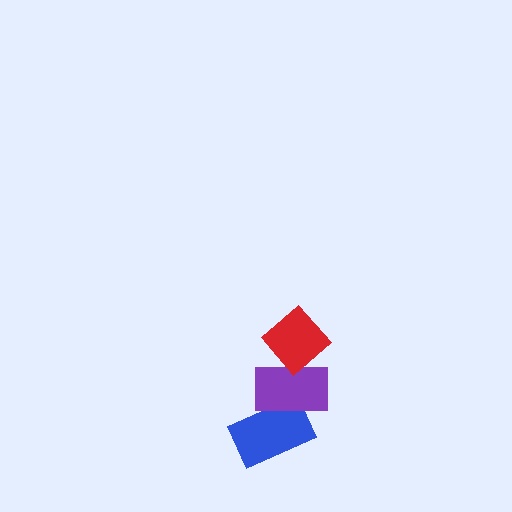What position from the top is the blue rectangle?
The blue rectangle is 3rd from the top.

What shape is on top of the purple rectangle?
The red diamond is on top of the purple rectangle.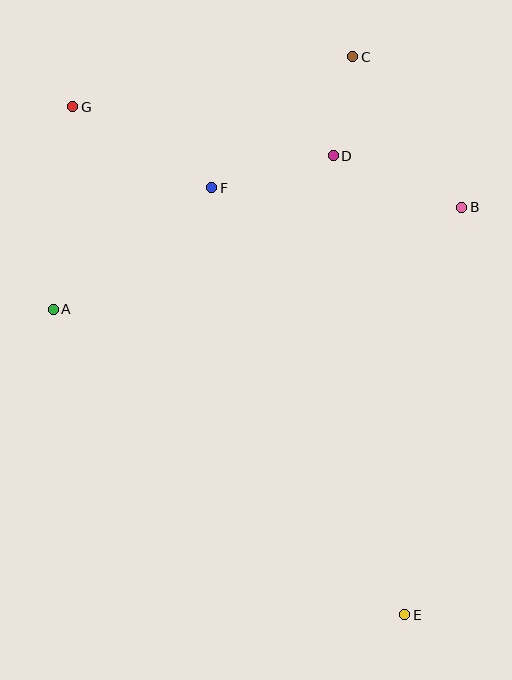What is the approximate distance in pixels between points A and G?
The distance between A and G is approximately 204 pixels.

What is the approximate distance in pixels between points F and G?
The distance between F and G is approximately 161 pixels.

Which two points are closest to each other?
Points C and D are closest to each other.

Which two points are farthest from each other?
Points E and G are farthest from each other.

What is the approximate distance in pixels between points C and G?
The distance between C and G is approximately 285 pixels.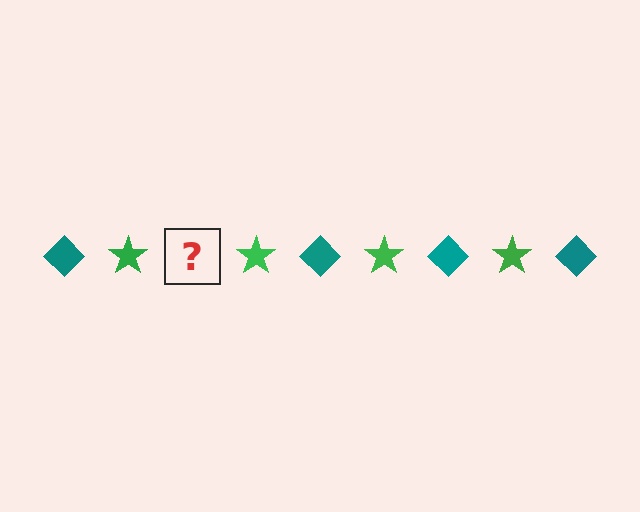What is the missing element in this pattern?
The missing element is a teal diamond.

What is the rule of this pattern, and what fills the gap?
The rule is that the pattern alternates between teal diamond and green star. The gap should be filled with a teal diamond.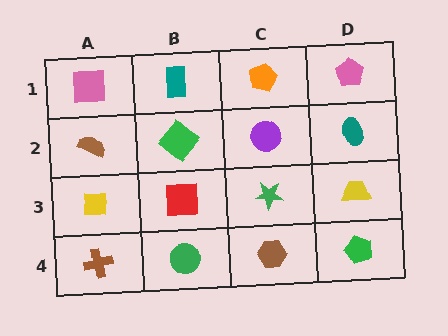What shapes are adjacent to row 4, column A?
A yellow square (row 3, column A), a green circle (row 4, column B).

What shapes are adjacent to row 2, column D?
A pink pentagon (row 1, column D), a yellow trapezoid (row 3, column D), a purple circle (row 2, column C).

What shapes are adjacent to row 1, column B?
A green diamond (row 2, column B), a pink square (row 1, column A), an orange pentagon (row 1, column C).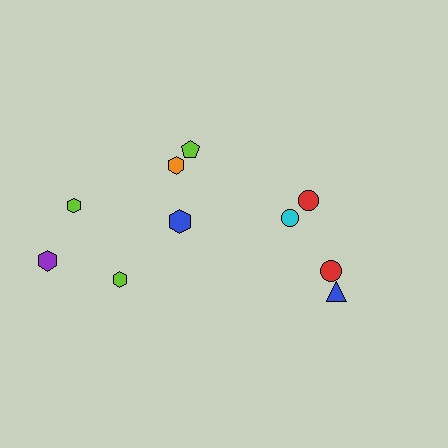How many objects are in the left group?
There are 6 objects.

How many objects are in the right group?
There are 4 objects.